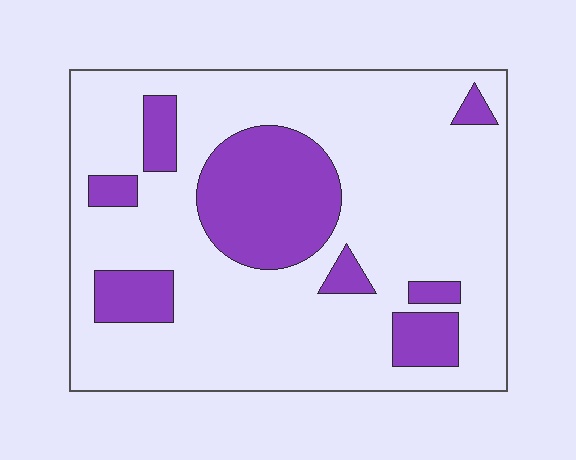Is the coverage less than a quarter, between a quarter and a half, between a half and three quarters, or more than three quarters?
Less than a quarter.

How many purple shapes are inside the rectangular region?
8.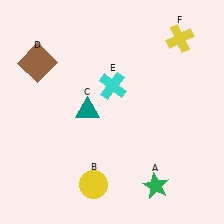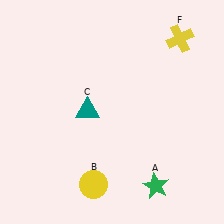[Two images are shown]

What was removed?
The cyan cross (E), the brown square (D) were removed in Image 2.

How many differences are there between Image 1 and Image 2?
There are 2 differences between the two images.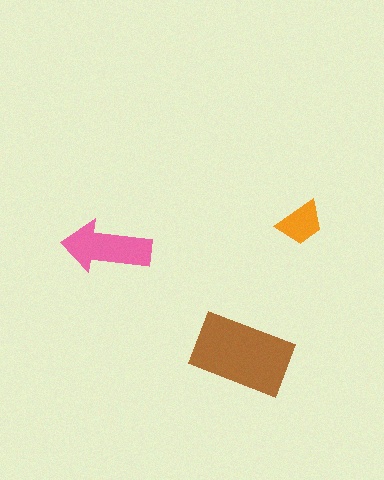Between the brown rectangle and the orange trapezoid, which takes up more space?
The brown rectangle.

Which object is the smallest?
The orange trapezoid.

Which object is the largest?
The brown rectangle.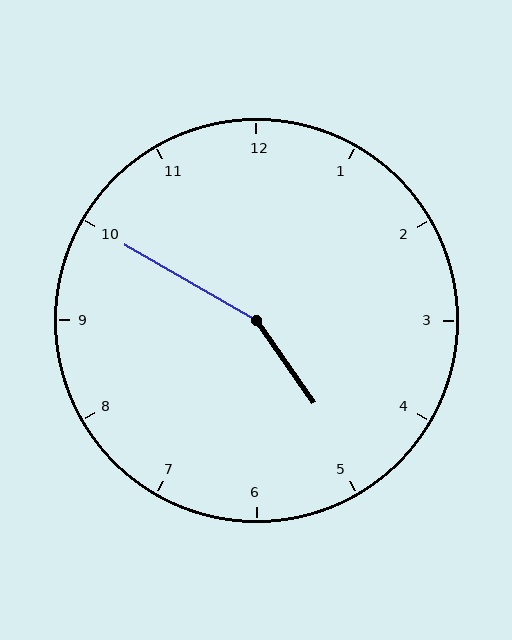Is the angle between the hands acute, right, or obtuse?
It is obtuse.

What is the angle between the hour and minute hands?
Approximately 155 degrees.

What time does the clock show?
4:50.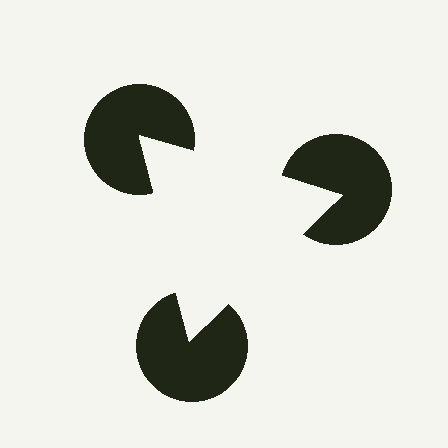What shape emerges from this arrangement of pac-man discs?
An illusory triangle — its edges are inferred from the aligned wedge cuts in the pac-man discs, not physically drawn.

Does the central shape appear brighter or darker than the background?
It typically appears slightly brighter than the background, even though no actual brightness change is drawn.